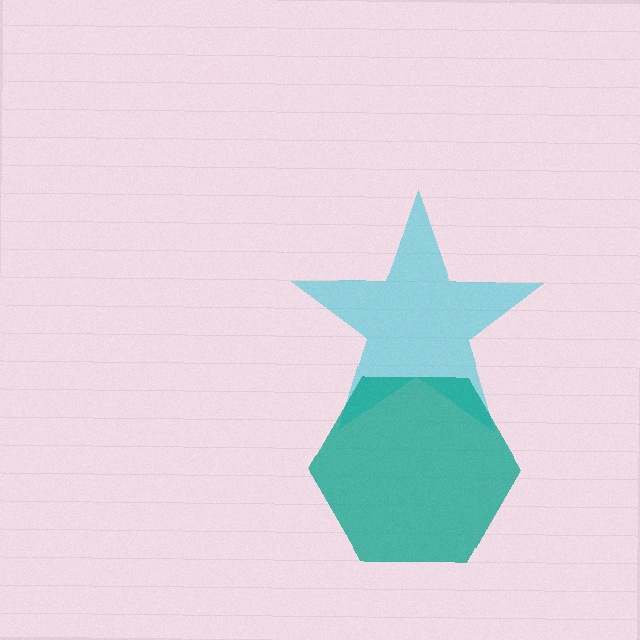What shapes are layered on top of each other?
The layered shapes are: a cyan star, a teal hexagon.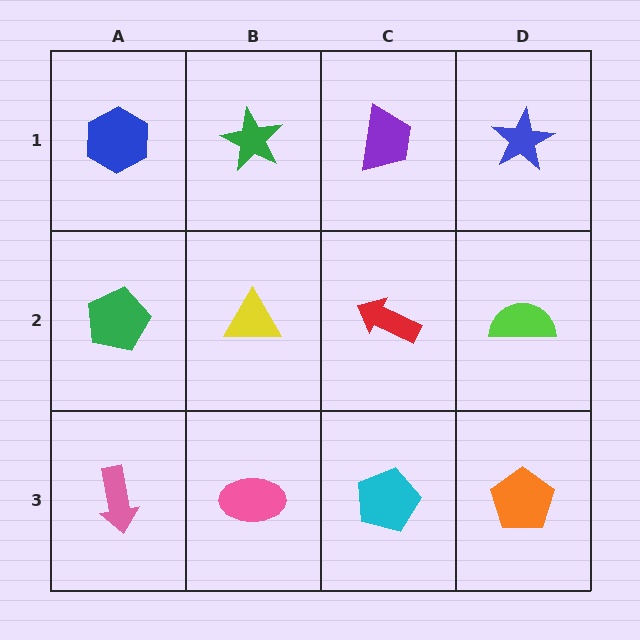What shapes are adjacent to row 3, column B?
A yellow triangle (row 2, column B), a pink arrow (row 3, column A), a cyan pentagon (row 3, column C).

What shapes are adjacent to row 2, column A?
A blue hexagon (row 1, column A), a pink arrow (row 3, column A), a yellow triangle (row 2, column B).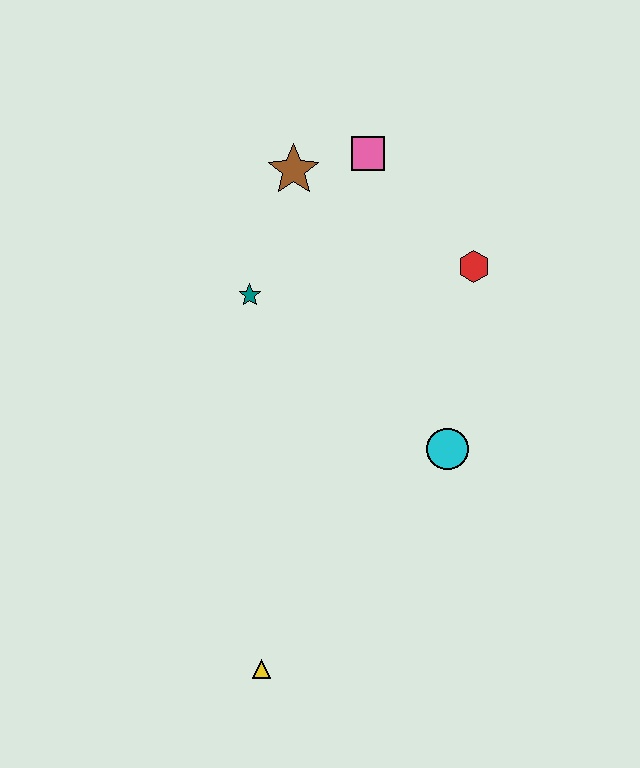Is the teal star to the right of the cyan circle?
No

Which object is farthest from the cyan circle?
The brown star is farthest from the cyan circle.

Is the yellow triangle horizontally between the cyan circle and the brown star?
No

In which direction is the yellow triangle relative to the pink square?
The yellow triangle is below the pink square.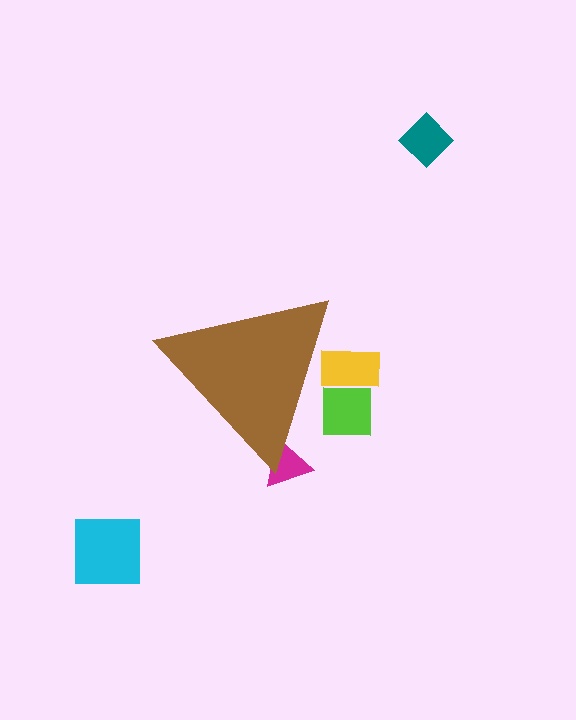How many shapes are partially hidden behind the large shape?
3 shapes are partially hidden.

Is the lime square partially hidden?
Yes, the lime square is partially hidden behind the brown triangle.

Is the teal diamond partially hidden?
No, the teal diamond is fully visible.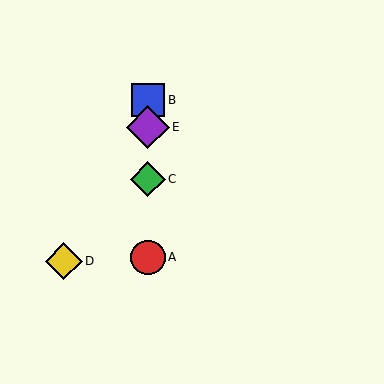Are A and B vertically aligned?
Yes, both are at x≈148.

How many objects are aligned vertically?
4 objects (A, B, C, E) are aligned vertically.